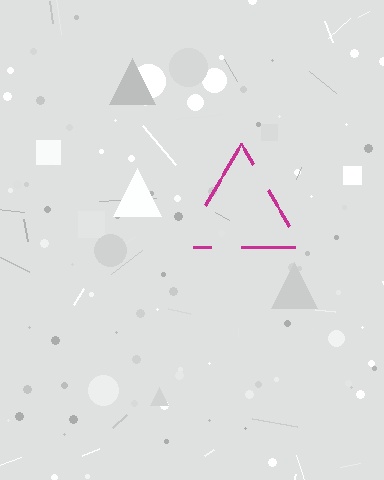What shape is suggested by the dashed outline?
The dashed outline suggests a triangle.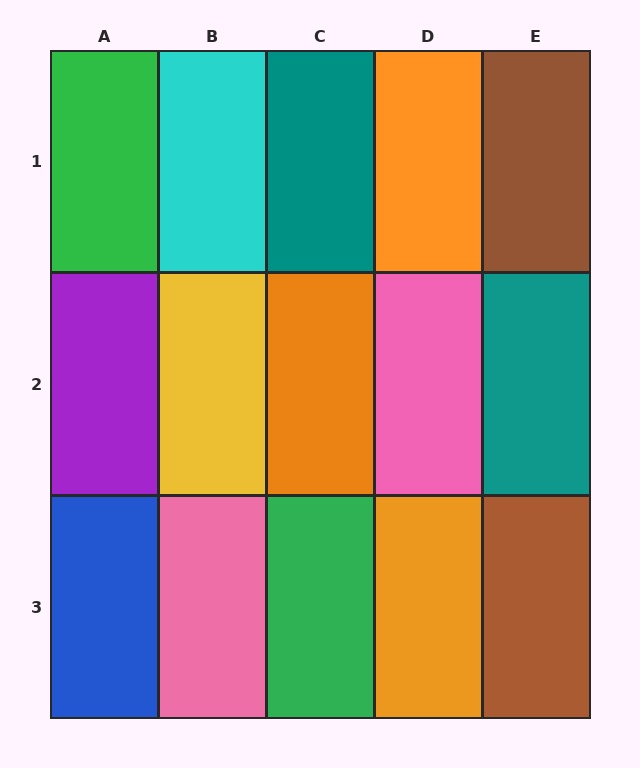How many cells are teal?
2 cells are teal.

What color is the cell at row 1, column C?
Teal.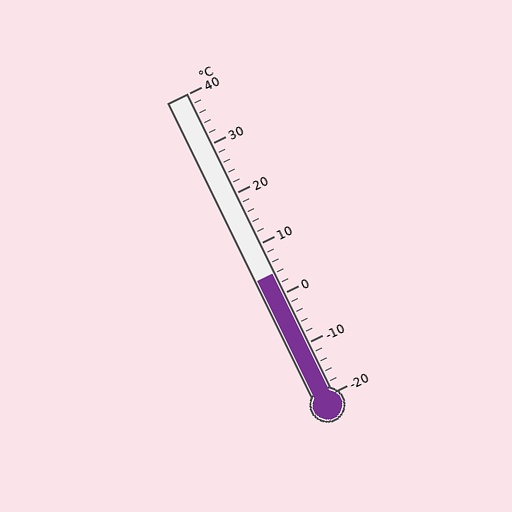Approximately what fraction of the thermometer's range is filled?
The thermometer is filled to approximately 40% of its range.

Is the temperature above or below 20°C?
The temperature is below 20°C.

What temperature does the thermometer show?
The thermometer shows approximately 4°C.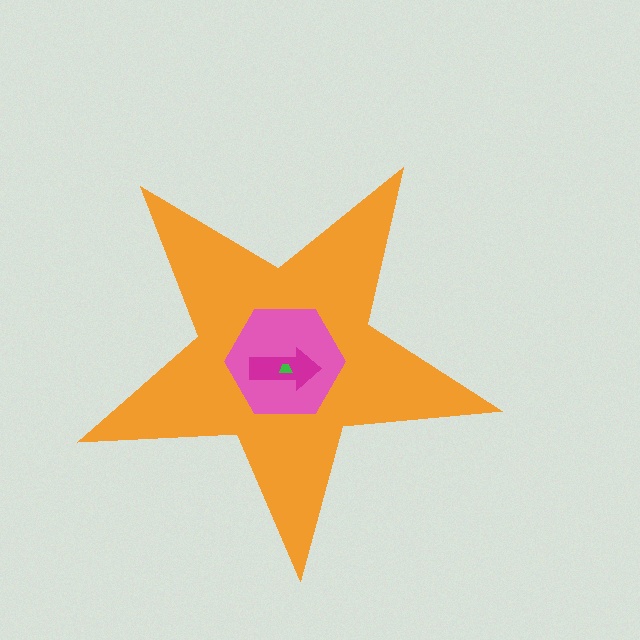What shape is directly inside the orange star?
The pink hexagon.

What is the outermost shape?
The orange star.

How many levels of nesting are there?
4.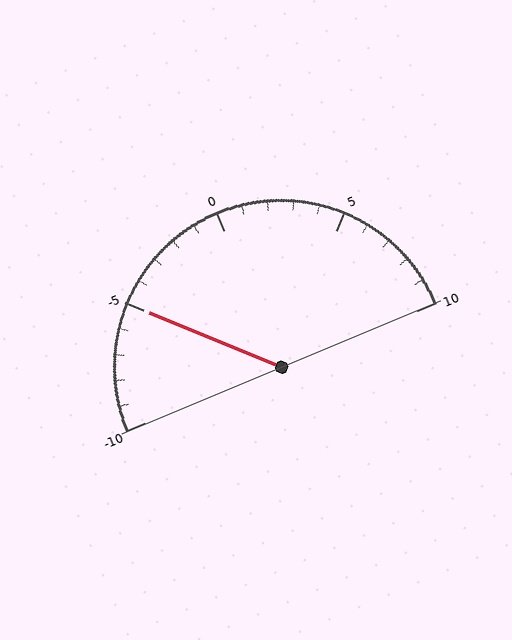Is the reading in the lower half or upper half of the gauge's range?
The reading is in the lower half of the range (-10 to 10).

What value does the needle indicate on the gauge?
The needle indicates approximately -5.